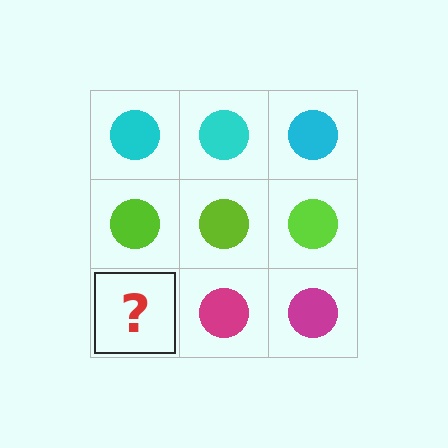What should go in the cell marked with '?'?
The missing cell should contain a magenta circle.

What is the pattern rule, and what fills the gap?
The rule is that each row has a consistent color. The gap should be filled with a magenta circle.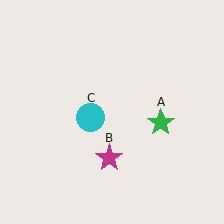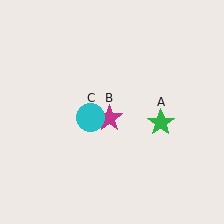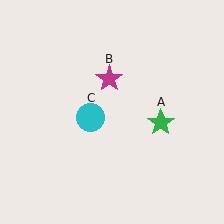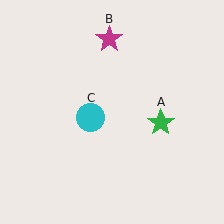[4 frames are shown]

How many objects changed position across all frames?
1 object changed position: magenta star (object B).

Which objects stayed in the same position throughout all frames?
Green star (object A) and cyan circle (object C) remained stationary.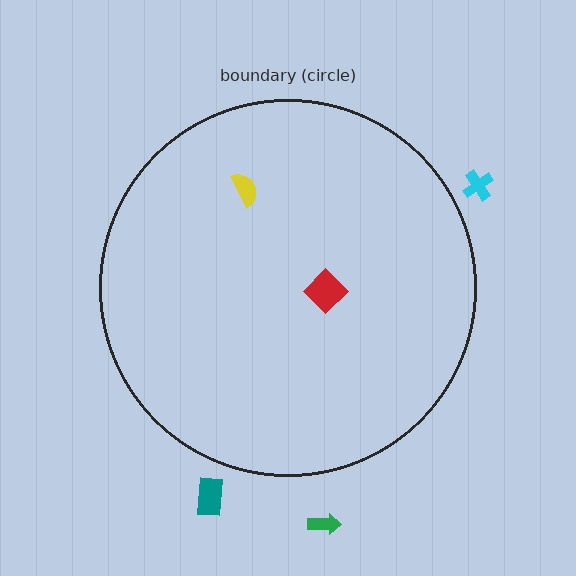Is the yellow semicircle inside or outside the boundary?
Inside.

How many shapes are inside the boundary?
2 inside, 3 outside.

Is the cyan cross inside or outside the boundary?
Outside.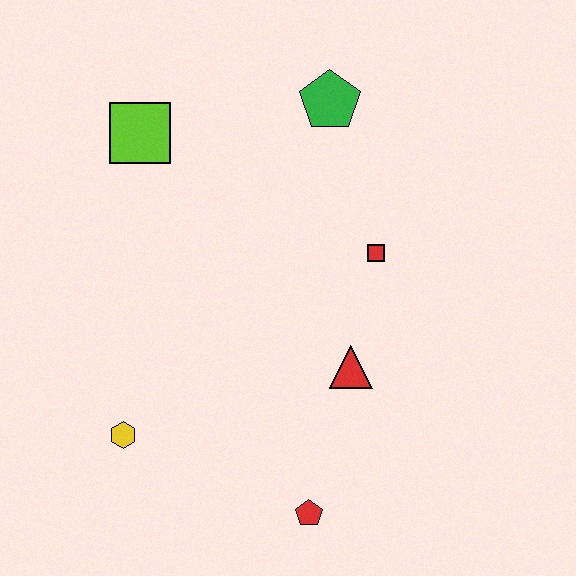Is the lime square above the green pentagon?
No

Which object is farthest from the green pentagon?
The red pentagon is farthest from the green pentagon.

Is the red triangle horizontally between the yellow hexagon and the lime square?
No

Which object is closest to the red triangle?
The red square is closest to the red triangle.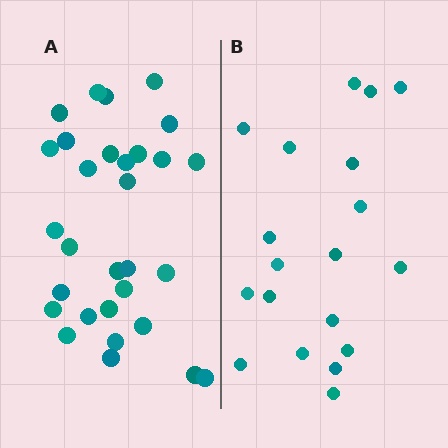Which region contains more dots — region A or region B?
Region A (the left region) has more dots.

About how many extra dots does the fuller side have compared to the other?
Region A has roughly 12 or so more dots than region B.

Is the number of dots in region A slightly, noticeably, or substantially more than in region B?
Region A has substantially more. The ratio is roughly 1.6 to 1.